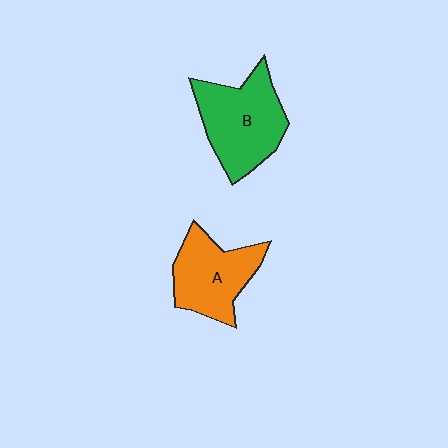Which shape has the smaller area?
Shape A (orange).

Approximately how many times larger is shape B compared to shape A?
Approximately 1.2 times.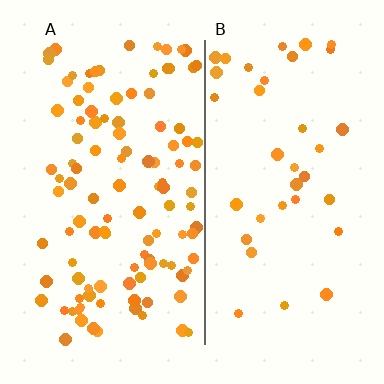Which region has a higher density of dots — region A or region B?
A (the left).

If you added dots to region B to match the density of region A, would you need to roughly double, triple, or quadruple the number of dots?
Approximately triple.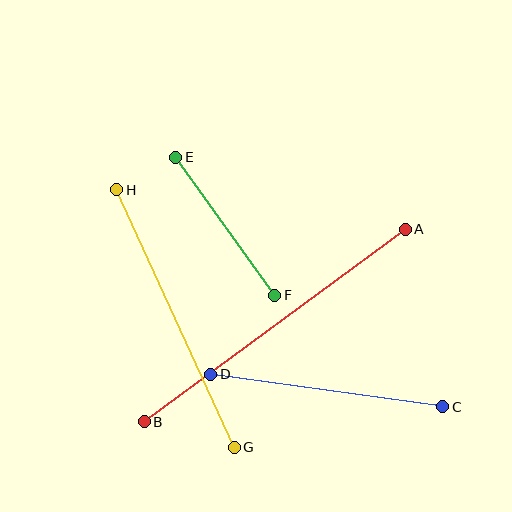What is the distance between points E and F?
The distance is approximately 170 pixels.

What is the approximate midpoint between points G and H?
The midpoint is at approximately (176, 319) pixels.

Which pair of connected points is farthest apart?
Points A and B are farthest apart.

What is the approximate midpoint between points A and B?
The midpoint is at approximately (275, 325) pixels.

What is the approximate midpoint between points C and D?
The midpoint is at approximately (327, 391) pixels.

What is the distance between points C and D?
The distance is approximately 234 pixels.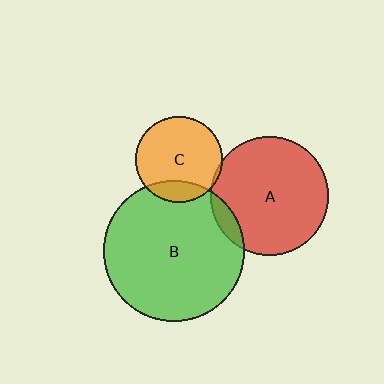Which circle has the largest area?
Circle B (green).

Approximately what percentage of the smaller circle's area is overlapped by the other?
Approximately 10%.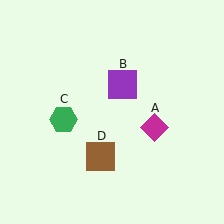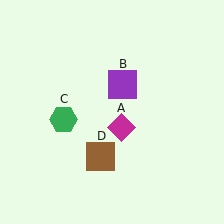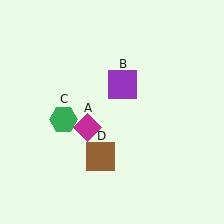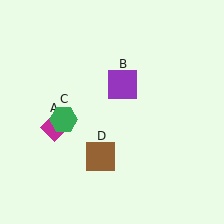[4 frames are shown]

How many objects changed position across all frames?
1 object changed position: magenta diamond (object A).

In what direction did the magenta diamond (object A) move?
The magenta diamond (object A) moved left.